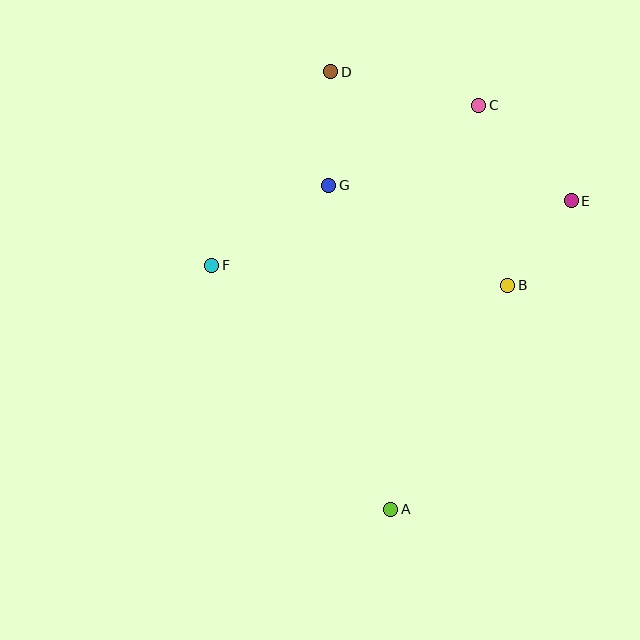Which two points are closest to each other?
Points B and E are closest to each other.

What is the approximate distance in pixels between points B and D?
The distance between B and D is approximately 277 pixels.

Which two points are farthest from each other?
Points A and D are farthest from each other.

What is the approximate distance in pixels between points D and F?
The distance between D and F is approximately 227 pixels.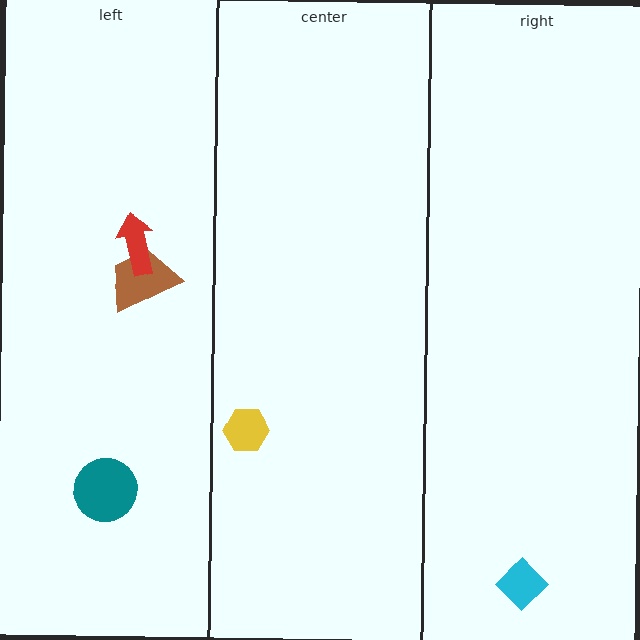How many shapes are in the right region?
1.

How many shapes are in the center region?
1.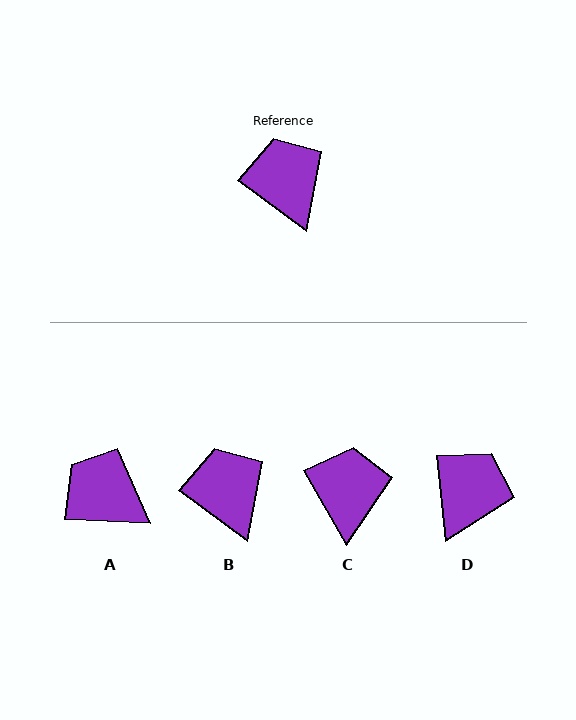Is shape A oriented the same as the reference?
No, it is off by about 34 degrees.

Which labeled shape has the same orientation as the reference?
B.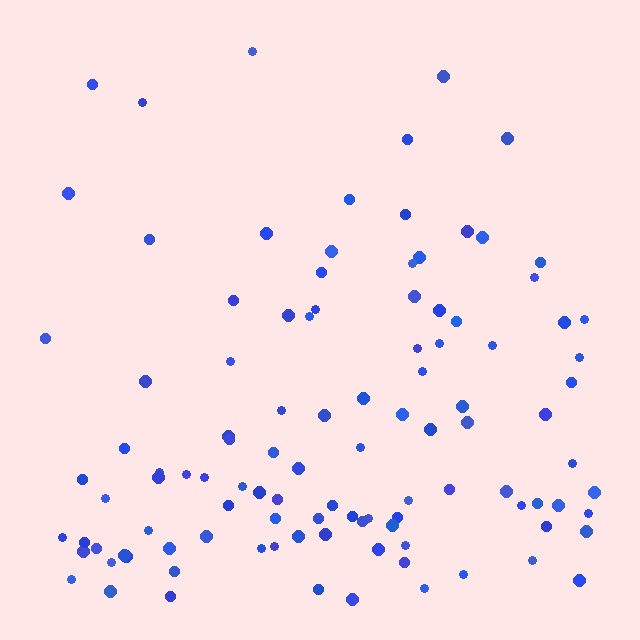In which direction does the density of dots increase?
From top to bottom, with the bottom side densest.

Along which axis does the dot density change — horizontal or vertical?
Vertical.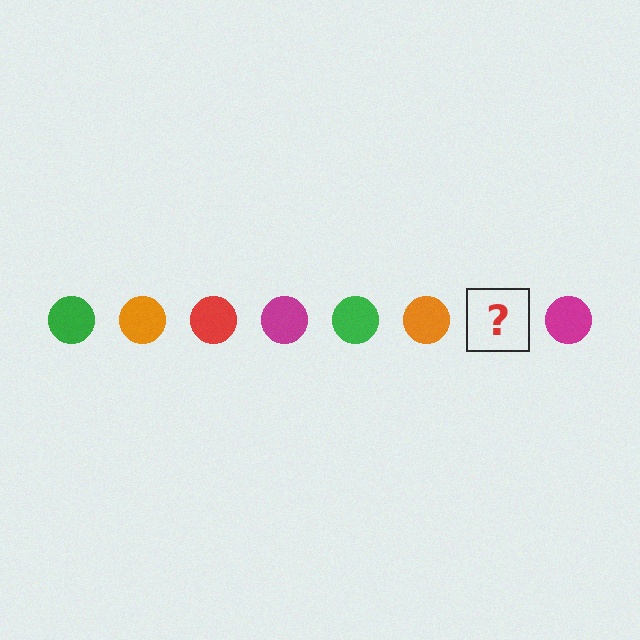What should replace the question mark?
The question mark should be replaced with a red circle.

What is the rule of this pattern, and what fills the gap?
The rule is that the pattern cycles through green, orange, red, magenta circles. The gap should be filled with a red circle.